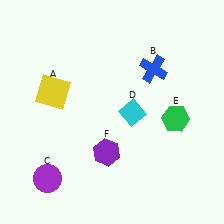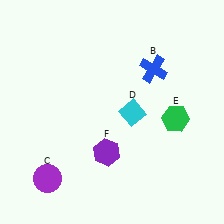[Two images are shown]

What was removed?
The yellow square (A) was removed in Image 2.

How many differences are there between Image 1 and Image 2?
There is 1 difference between the two images.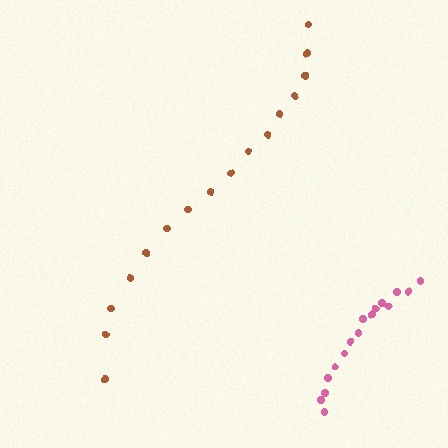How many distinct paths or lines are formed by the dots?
There are 2 distinct paths.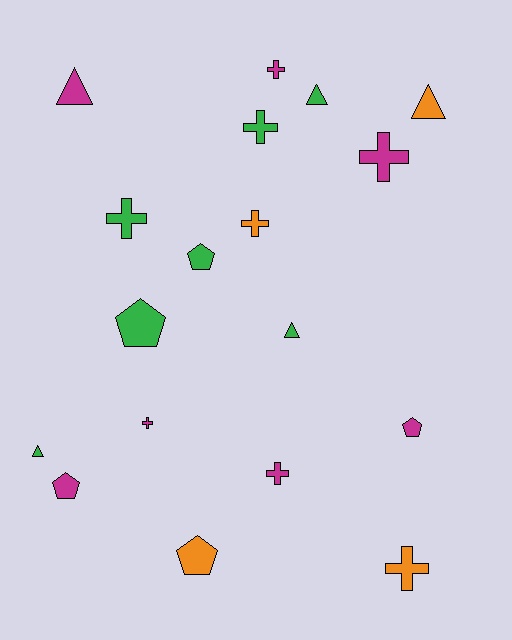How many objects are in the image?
There are 18 objects.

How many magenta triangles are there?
There is 1 magenta triangle.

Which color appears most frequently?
Green, with 7 objects.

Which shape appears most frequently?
Cross, with 8 objects.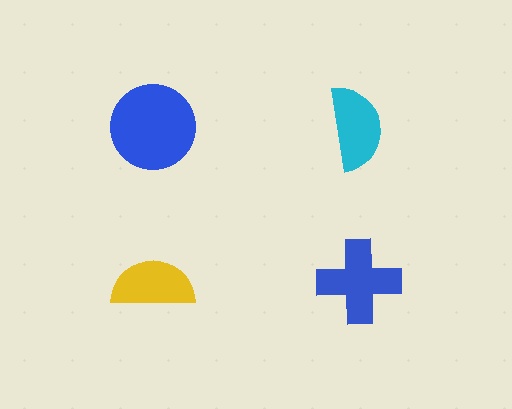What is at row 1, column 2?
A cyan semicircle.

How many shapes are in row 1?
2 shapes.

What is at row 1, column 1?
A blue circle.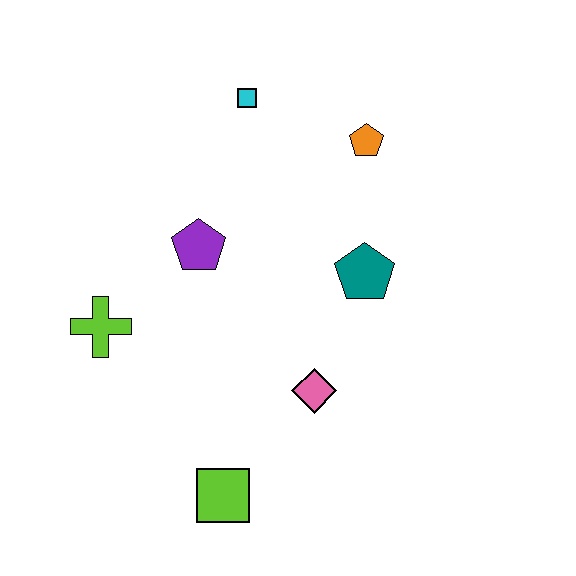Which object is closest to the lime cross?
The purple pentagon is closest to the lime cross.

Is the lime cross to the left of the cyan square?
Yes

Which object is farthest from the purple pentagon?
The lime square is farthest from the purple pentagon.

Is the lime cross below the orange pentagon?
Yes